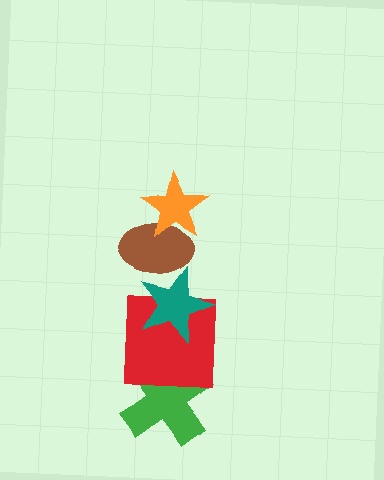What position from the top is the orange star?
The orange star is 1st from the top.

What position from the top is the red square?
The red square is 4th from the top.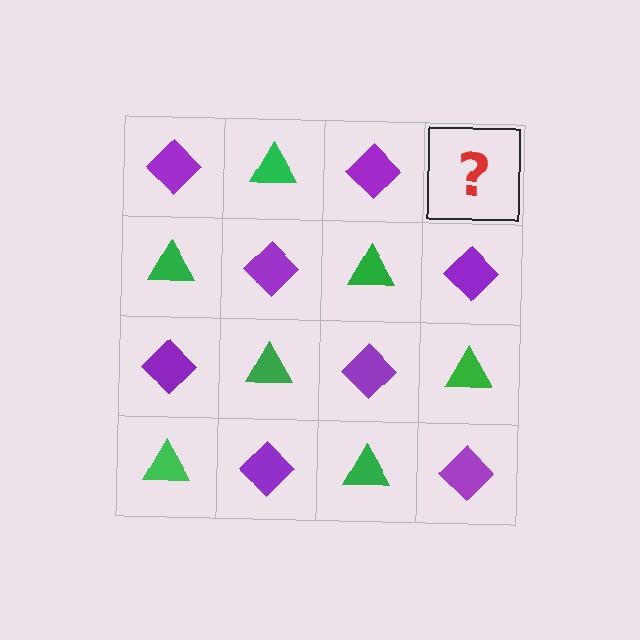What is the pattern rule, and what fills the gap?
The rule is that it alternates purple diamond and green triangle in a checkerboard pattern. The gap should be filled with a green triangle.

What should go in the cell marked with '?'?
The missing cell should contain a green triangle.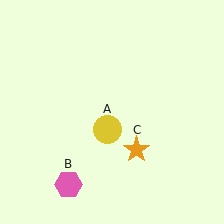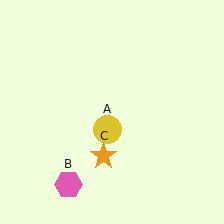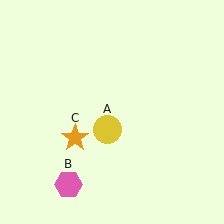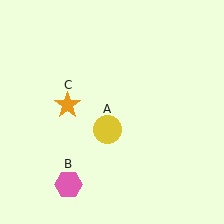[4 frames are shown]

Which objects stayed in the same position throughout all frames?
Yellow circle (object A) and pink hexagon (object B) remained stationary.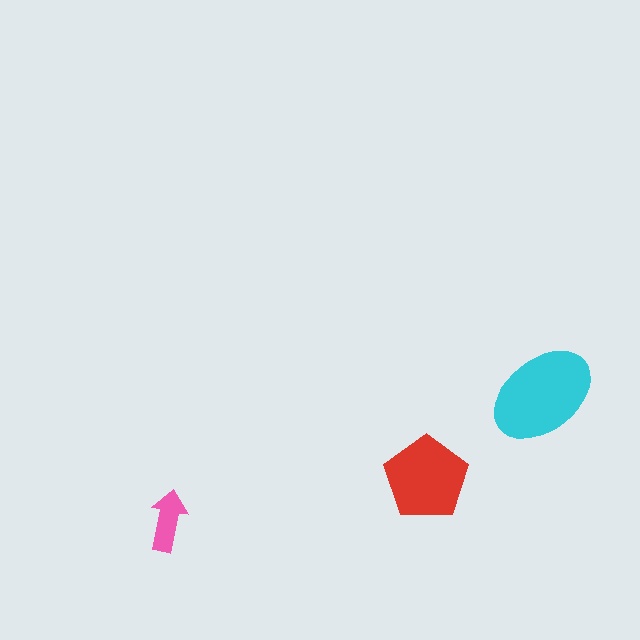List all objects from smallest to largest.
The pink arrow, the red pentagon, the cyan ellipse.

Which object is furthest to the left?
The pink arrow is leftmost.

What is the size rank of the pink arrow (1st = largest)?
3rd.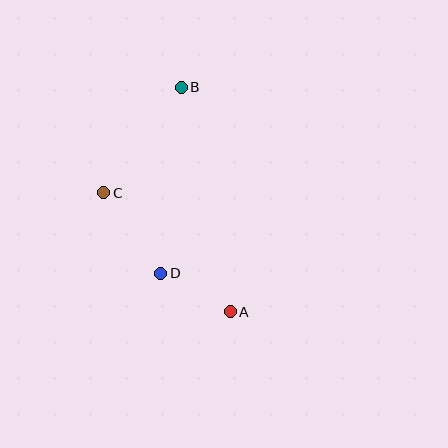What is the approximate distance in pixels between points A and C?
The distance between A and C is approximately 174 pixels.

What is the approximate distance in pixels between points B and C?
The distance between B and C is approximately 131 pixels.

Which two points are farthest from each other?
Points A and B are farthest from each other.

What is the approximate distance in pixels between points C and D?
The distance between C and D is approximately 99 pixels.